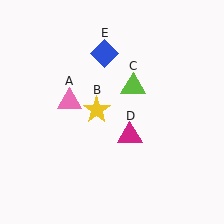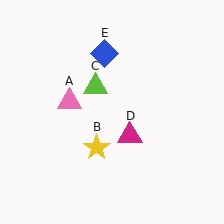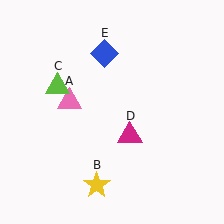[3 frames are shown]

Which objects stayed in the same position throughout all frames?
Pink triangle (object A) and magenta triangle (object D) and blue diamond (object E) remained stationary.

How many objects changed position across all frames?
2 objects changed position: yellow star (object B), lime triangle (object C).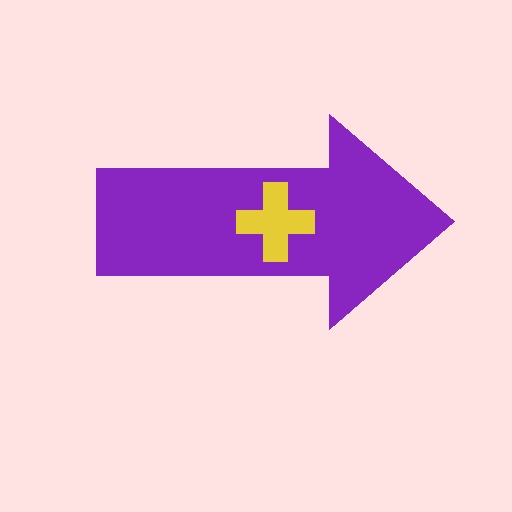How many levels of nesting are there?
2.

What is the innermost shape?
The yellow cross.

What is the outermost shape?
The purple arrow.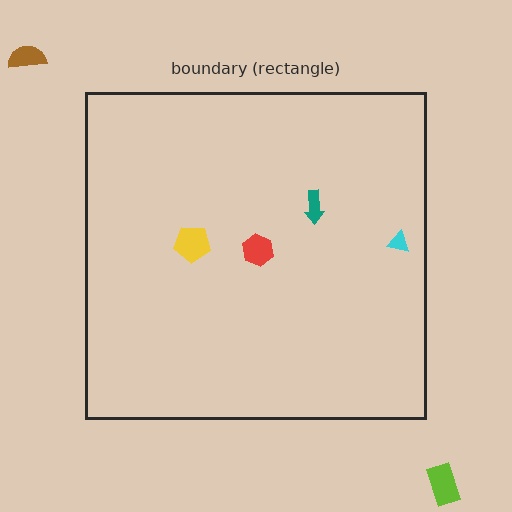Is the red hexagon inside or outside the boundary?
Inside.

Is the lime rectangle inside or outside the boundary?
Outside.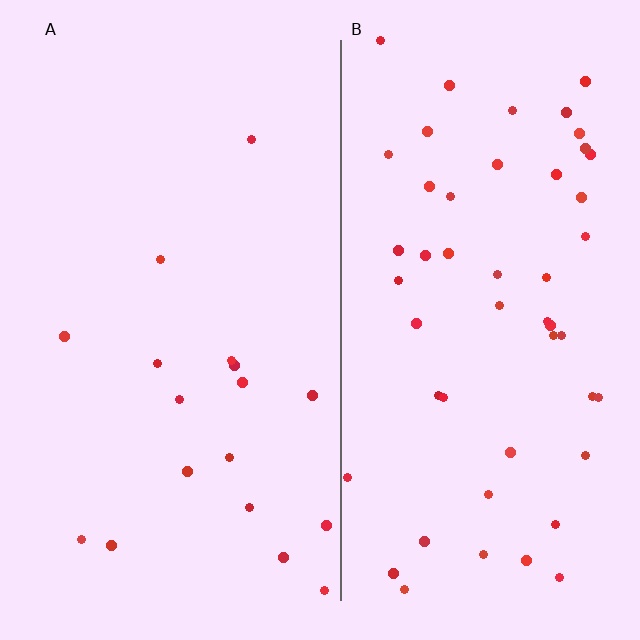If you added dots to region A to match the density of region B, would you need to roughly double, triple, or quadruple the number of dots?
Approximately triple.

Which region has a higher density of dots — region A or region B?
B (the right).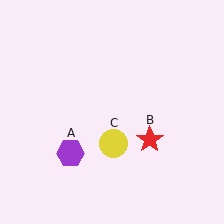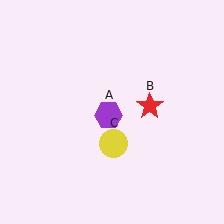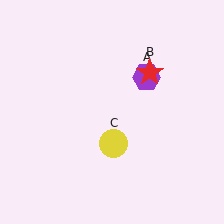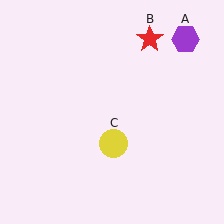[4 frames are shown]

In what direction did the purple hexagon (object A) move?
The purple hexagon (object A) moved up and to the right.